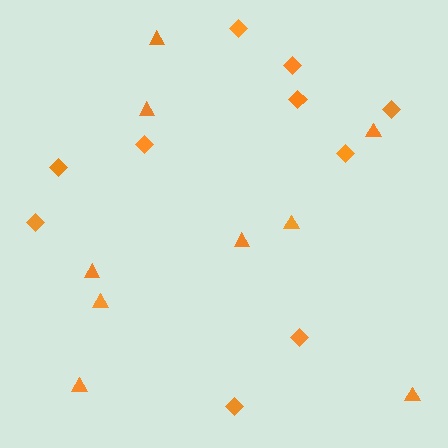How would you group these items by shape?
There are 2 groups: one group of triangles (9) and one group of diamonds (10).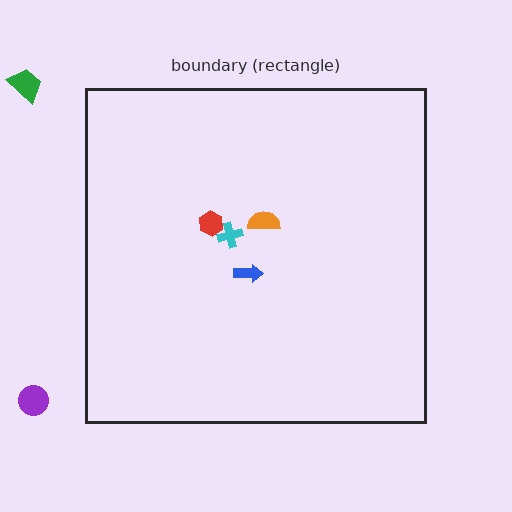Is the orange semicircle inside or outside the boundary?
Inside.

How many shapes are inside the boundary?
4 inside, 2 outside.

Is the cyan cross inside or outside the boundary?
Inside.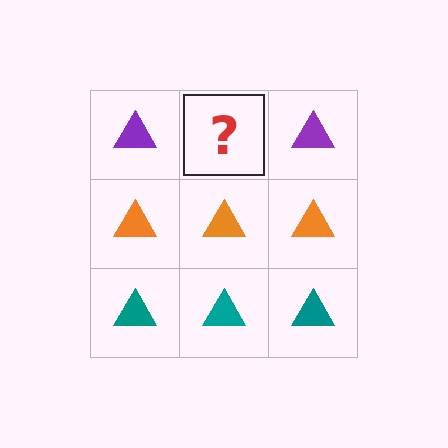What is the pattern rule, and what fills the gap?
The rule is that each row has a consistent color. The gap should be filled with a purple triangle.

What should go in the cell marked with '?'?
The missing cell should contain a purple triangle.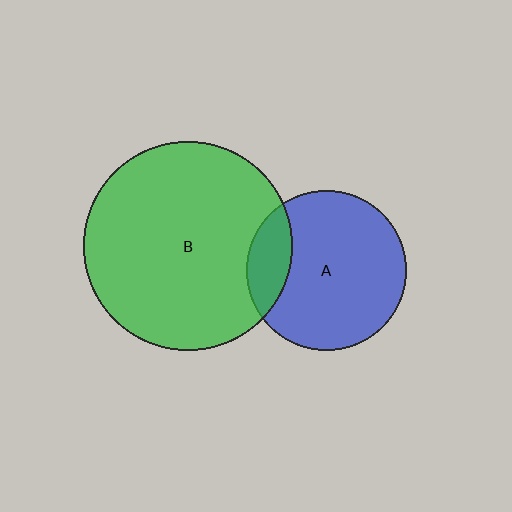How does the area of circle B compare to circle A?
Approximately 1.7 times.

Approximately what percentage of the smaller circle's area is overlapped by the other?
Approximately 20%.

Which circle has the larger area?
Circle B (green).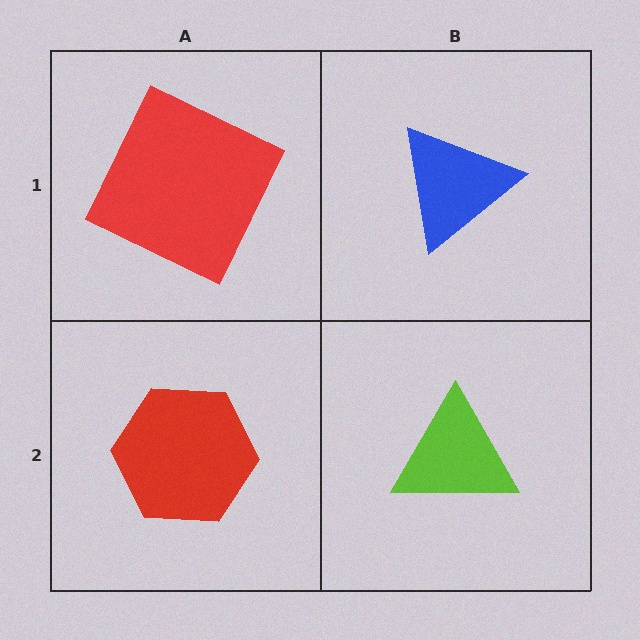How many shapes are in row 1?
2 shapes.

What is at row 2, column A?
A red hexagon.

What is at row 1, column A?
A red square.